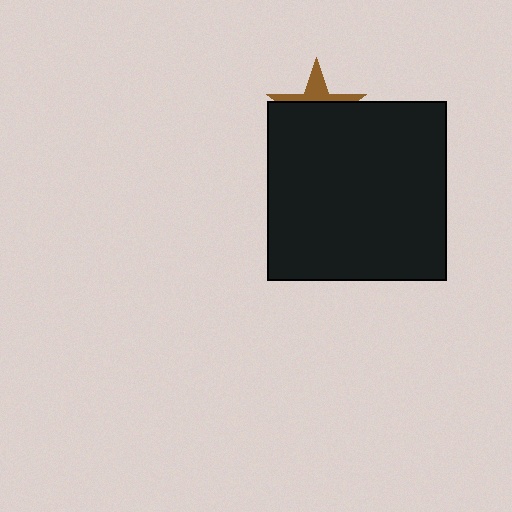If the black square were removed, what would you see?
You would see the complete brown star.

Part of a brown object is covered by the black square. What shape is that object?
It is a star.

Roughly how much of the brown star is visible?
A small part of it is visible (roughly 36%).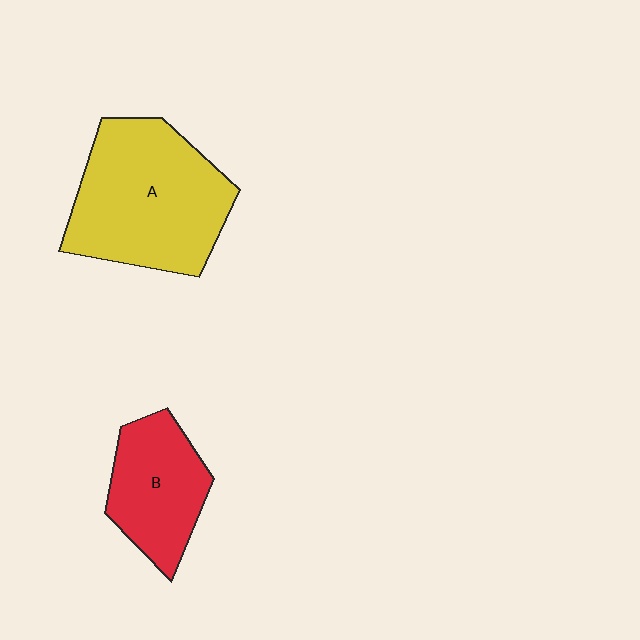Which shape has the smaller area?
Shape B (red).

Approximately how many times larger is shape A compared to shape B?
Approximately 1.7 times.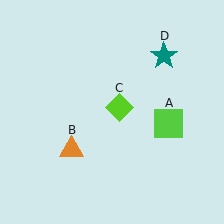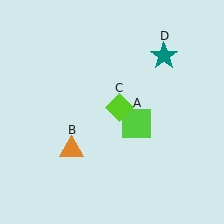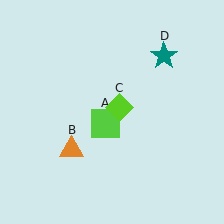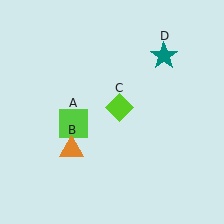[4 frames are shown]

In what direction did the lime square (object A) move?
The lime square (object A) moved left.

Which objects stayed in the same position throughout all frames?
Orange triangle (object B) and lime diamond (object C) and teal star (object D) remained stationary.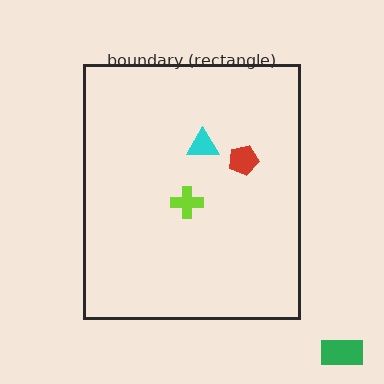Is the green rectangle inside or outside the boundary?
Outside.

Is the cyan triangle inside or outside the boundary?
Inside.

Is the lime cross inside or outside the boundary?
Inside.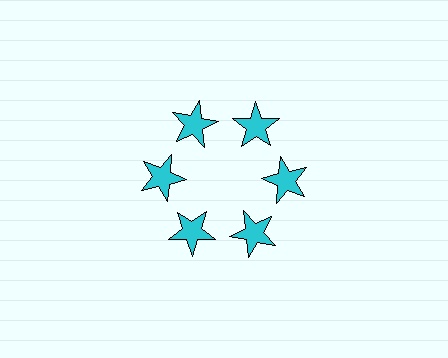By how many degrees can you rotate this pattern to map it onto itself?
The pattern maps onto itself every 60 degrees of rotation.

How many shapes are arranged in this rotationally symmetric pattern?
There are 6 shapes, arranged in 6 groups of 1.